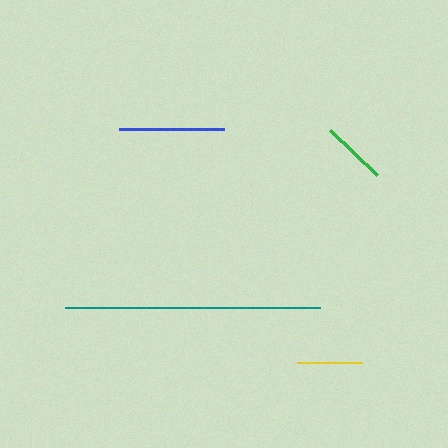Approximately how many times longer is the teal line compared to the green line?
The teal line is approximately 3.9 times the length of the green line.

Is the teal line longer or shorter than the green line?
The teal line is longer than the green line.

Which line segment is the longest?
The teal line is the longest at approximately 255 pixels.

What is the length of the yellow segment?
The yellow segment is approximately 66 pixels long.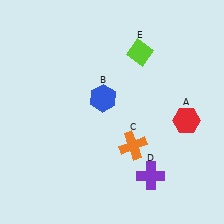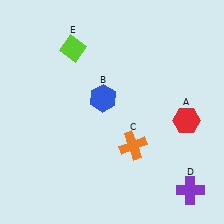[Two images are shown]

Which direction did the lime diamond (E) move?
The lime diamond (E) moved left.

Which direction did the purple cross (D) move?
The purple cross (D) moved right.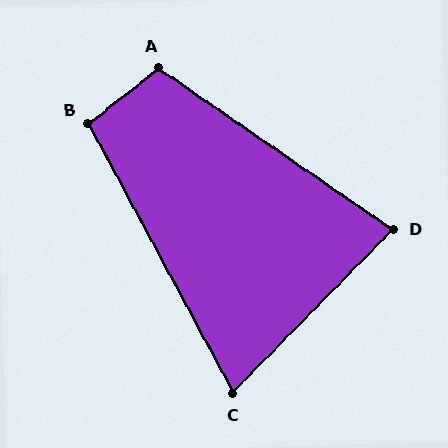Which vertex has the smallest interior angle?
C, at approximately 73 degrees.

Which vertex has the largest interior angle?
A, at approximately 107 degrees.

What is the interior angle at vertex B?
Approximately 100 degrees (obtuse).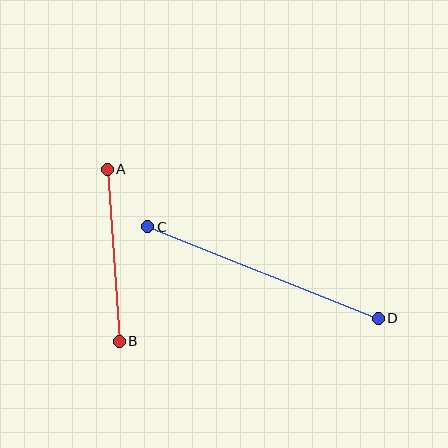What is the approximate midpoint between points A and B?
The midpoint is at approximately (113, 255) pixels.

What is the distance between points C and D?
The distance is approximately 248 pixels.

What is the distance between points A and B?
The distance is approximately 173 pixels.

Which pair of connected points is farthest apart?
Points C and D are farthest apart.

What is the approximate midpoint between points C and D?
The midpoint is at approximately (263, 272) pixels.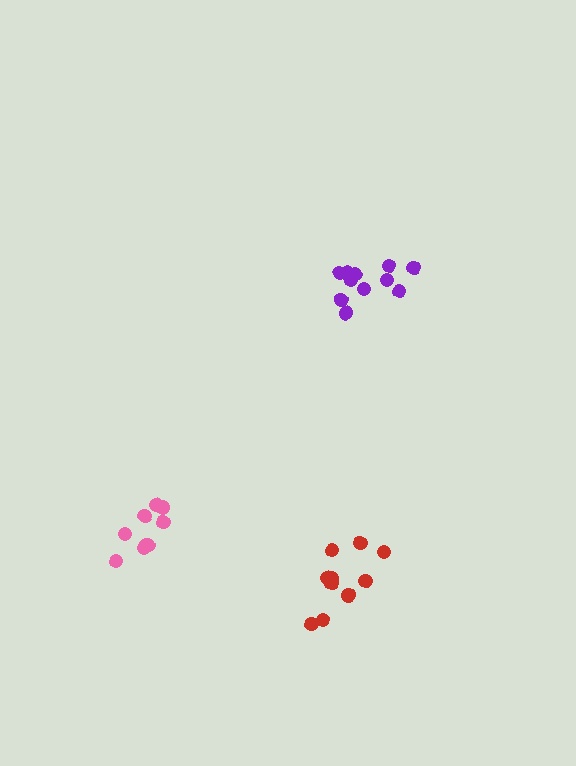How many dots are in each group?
Group 1: 10 dots, Group 2: 9 dots, Group 3: 11 dots (30 total).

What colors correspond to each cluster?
The clusters are colored: red, pink, purple.